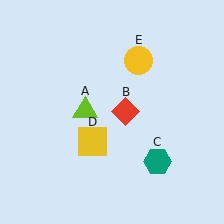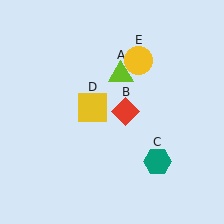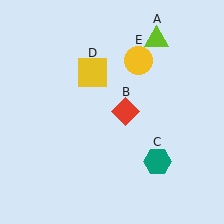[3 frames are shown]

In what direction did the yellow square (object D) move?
The yellow square (object D) moved up.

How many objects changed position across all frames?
2 objects changed position: lime triangle (object A), yellow square (object D).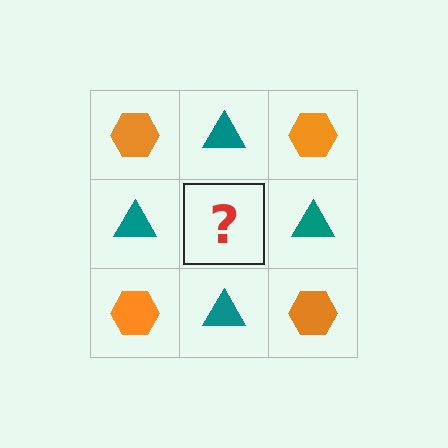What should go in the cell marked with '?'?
The missing cell should contain an orange hexagon.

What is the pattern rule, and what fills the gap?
The rule is that it alternates orange hexagon and teal triangle in a checkerboard pattern. The gap should be filled with an orange hexagon.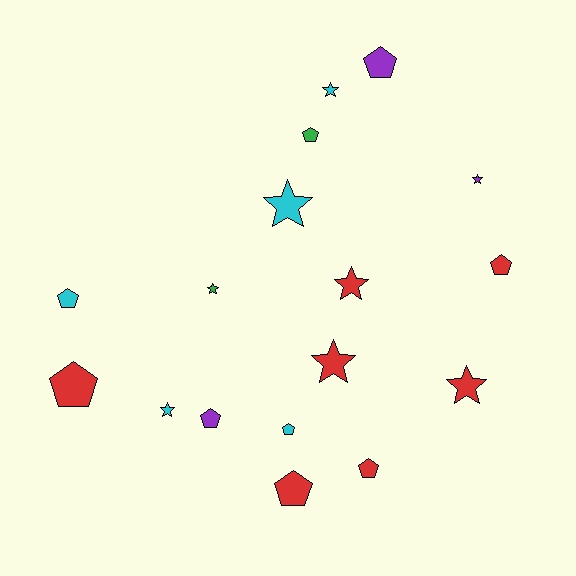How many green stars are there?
There is 1 green star.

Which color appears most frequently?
Red, with 7 objects.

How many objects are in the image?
There are 17 objects.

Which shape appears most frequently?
Pentagon, with 9 objects.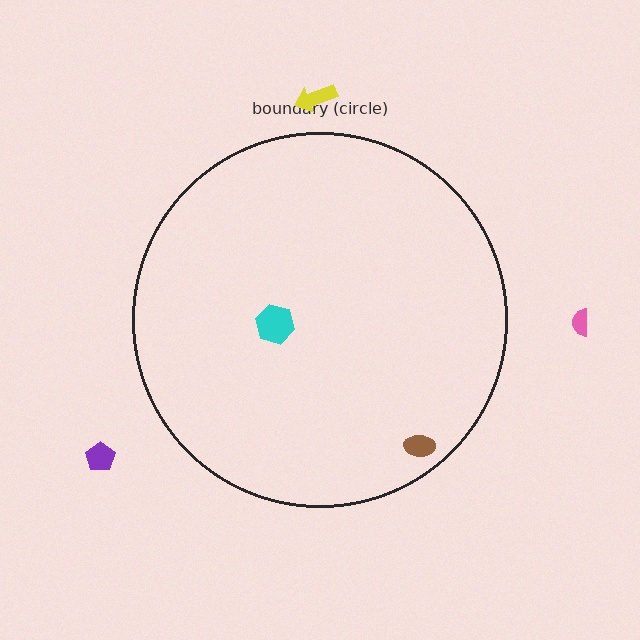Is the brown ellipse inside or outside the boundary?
Inside.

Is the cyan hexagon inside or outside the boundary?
Inside.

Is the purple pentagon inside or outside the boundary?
Outside.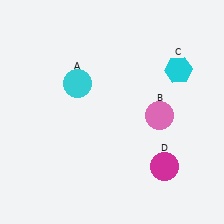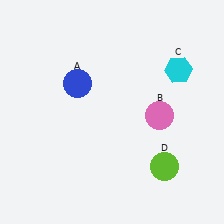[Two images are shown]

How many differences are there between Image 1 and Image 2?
There are 2 differences between the two images.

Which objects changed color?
A changed from cyan to blue. D changed from magenta to lime.